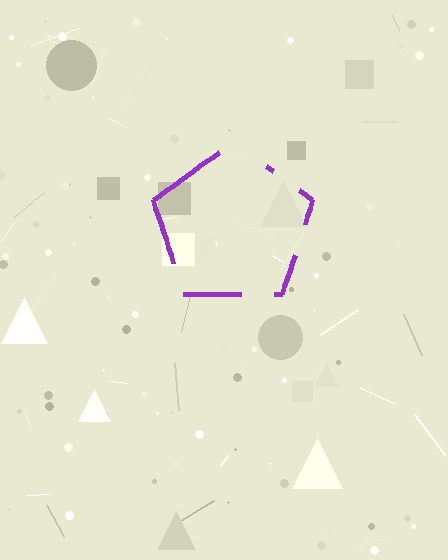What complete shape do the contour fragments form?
The contour fragments form a pentagon.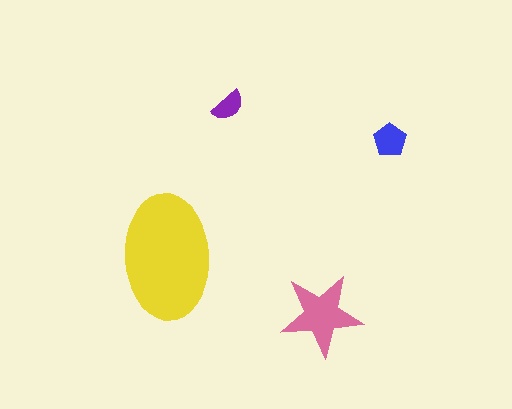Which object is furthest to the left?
The yellow ellipse is leftmost.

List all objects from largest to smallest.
The yellow ellipse, the pink star, the blue pentagon, the purple semicircle.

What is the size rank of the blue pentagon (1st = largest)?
3rd.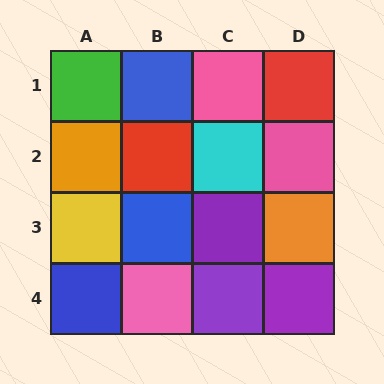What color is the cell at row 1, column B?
Blue.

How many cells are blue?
3 cells are blue.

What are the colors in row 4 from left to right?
Blue, pink, purple, purple.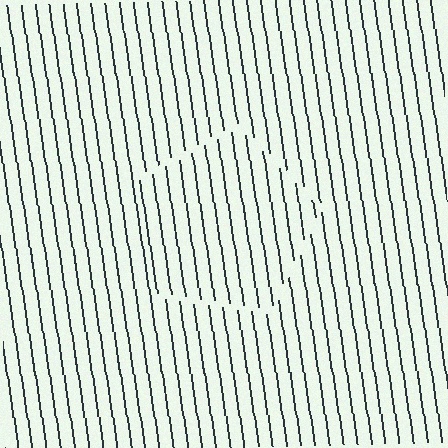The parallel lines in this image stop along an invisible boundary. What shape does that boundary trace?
An illusory pentagon. The interior of the shape contains the same grating, shifted by half a period — the contour is defined by the phase discontinuity where line-ends from the inner and outer gratings abut.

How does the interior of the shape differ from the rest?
The interior of the shape contains the same grating, shifted by half a period — the contour is defined by the phase discontinuity where line-ends from the inner and outer gratings abut.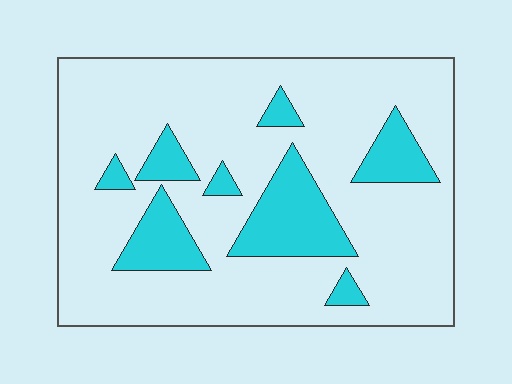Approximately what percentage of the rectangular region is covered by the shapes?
Approximately 20%.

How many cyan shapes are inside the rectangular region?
8.